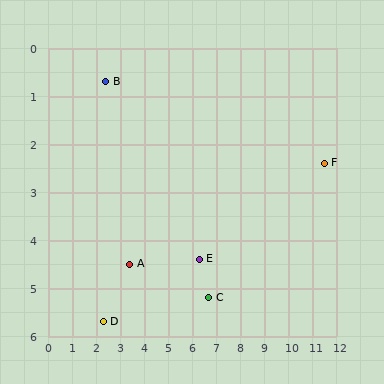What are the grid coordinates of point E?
Point E is at approximately (6.3, 4.4).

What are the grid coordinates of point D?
Point D is at approximately (2.3, 5.7).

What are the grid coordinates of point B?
Point B is at approximately (2.4, 0.7).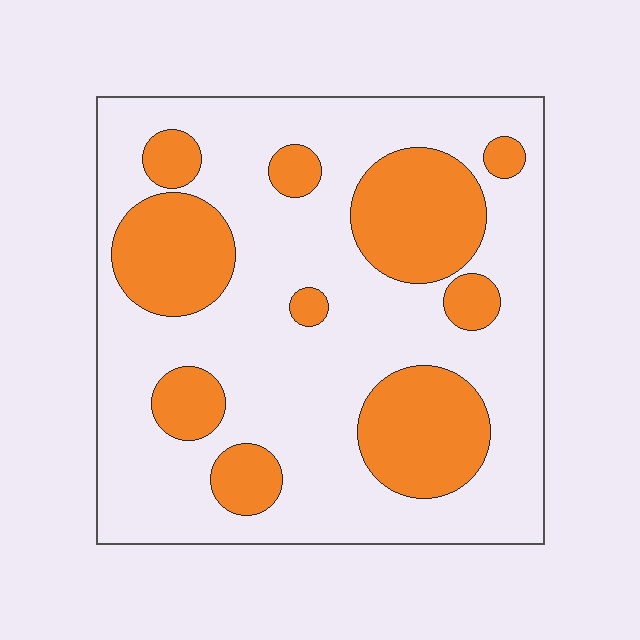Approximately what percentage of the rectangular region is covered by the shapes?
Approximately 30%.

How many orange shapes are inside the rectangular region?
10.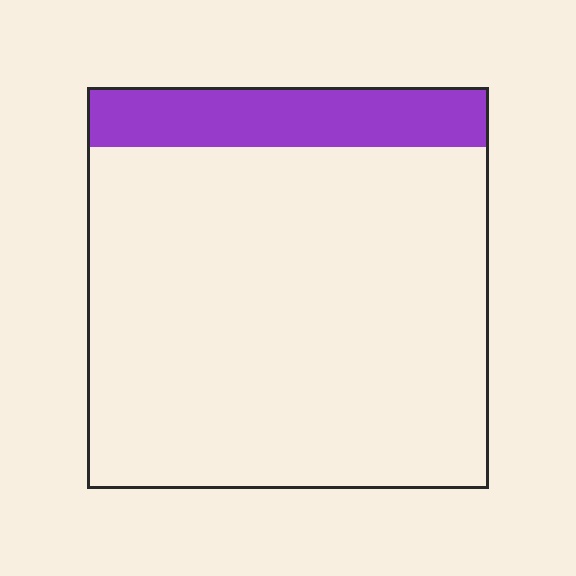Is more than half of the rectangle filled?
No.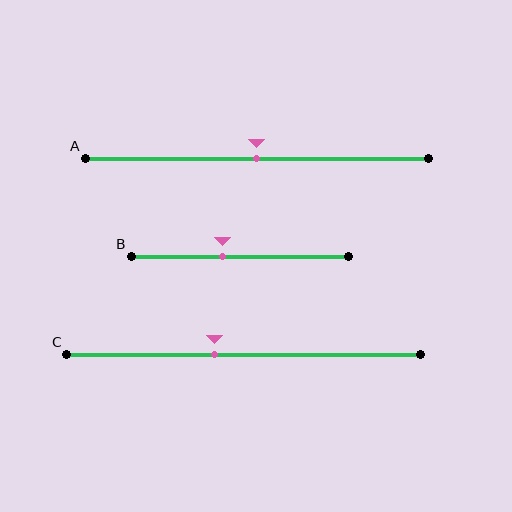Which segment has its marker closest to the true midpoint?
Segment A has its marker closest to the true midpoint.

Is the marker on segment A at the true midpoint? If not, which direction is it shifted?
Yes, the marker on segment A is at the true midpoint.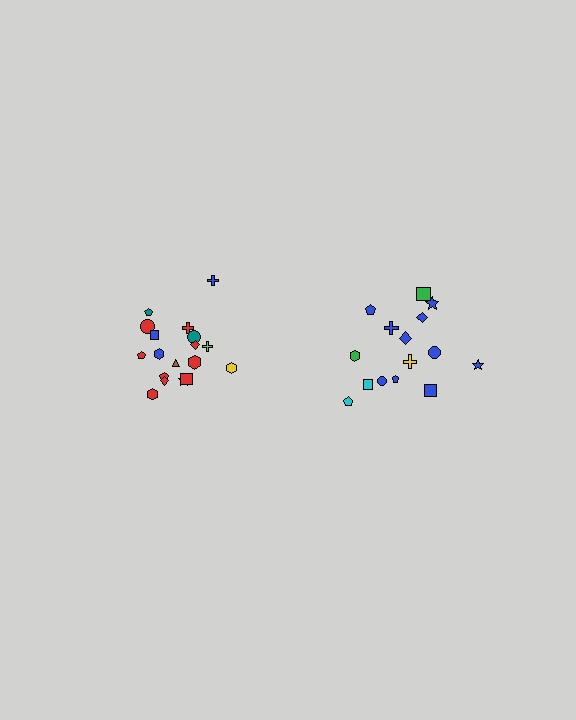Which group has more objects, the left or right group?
The left group.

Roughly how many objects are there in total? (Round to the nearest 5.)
Roughly 35 objects in total.